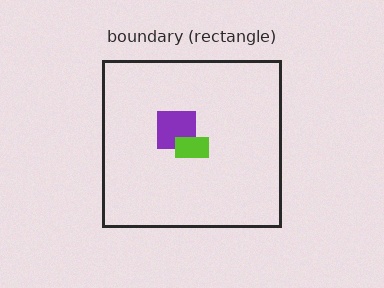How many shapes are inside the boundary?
2 inside, 0 outside.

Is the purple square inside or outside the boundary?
Inside.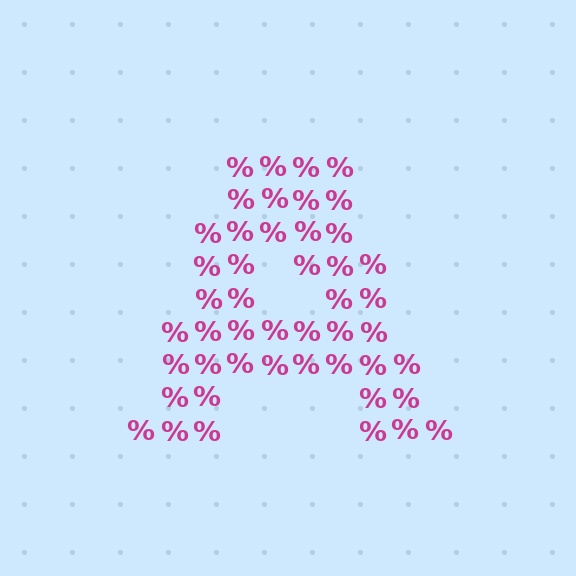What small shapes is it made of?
It is made of small percent signs.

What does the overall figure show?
The overall figure shows the letter A.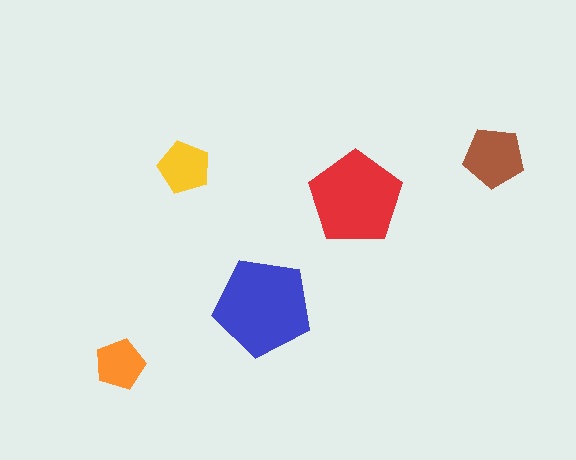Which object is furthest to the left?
The orange pentagon is leftmost.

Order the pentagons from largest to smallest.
the blue one, the red one, the brown one, the yellow one, the orange one.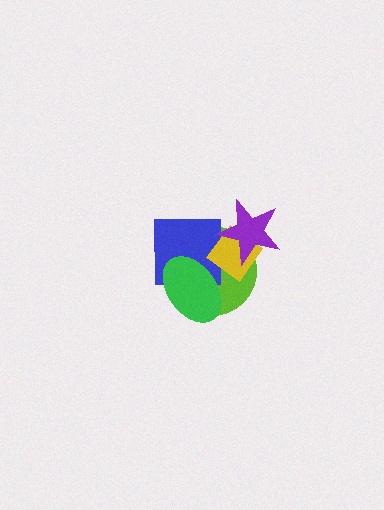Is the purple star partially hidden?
No, no other shape covers it.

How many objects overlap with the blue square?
3 objects overlap with the blue square.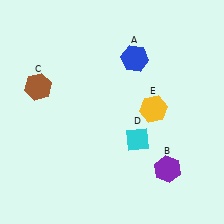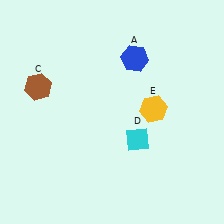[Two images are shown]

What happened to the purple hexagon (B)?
The purple hexagon (B) was removed in Image 2. It was in the bottom-right area of Image 1.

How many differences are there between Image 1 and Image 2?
There is 1 difference between the two images.